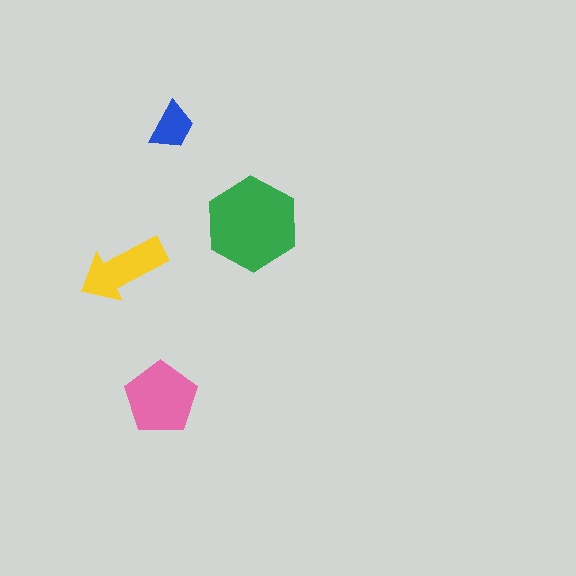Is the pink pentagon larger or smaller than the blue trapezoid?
Larger.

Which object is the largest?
The green hexagon.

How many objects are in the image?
There are 4 objects in the image.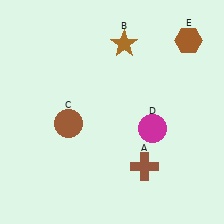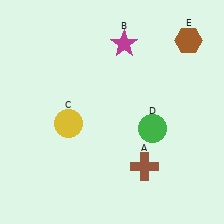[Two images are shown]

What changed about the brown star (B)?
In Image 1, B is brown. In Image 2, it changed to magenta.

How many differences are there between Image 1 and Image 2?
There are 3 differences between the two images.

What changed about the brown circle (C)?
In Image 1, C is brown. In Image 2, it changed to yellow.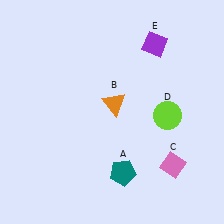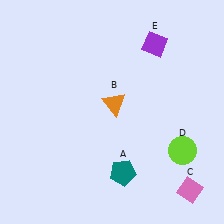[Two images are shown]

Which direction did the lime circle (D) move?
The lime circle (D) moved down.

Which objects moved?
The objects that moved are: the pink diamond (C), the lime circle (D).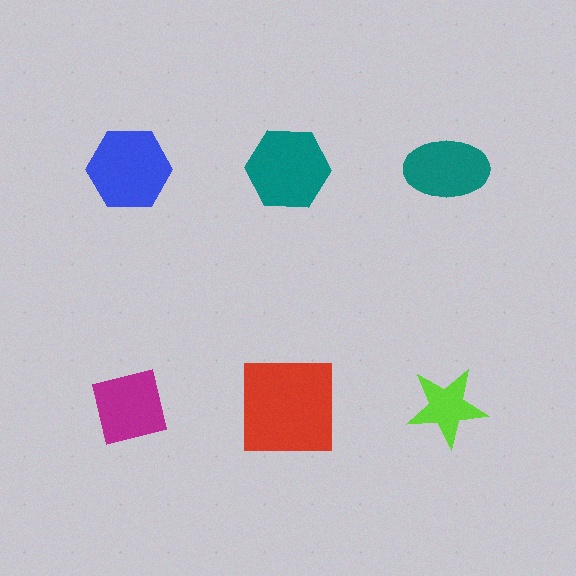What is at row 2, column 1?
A magenta square.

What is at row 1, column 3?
A teal ellipse.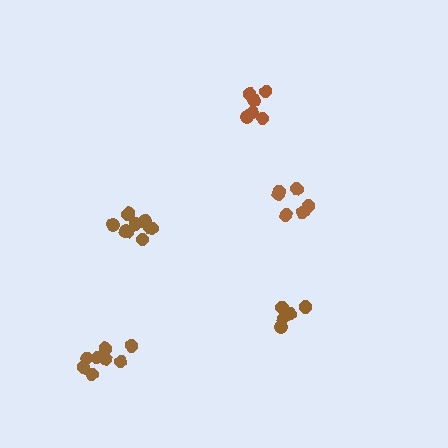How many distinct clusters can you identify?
There are 5 distinct clusters.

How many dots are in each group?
Group 1: 7 dots, Group 2: 6 dots, Group 3: 11 dots, Group 4: 6 dots, Group 5: 8 dots (38 total).